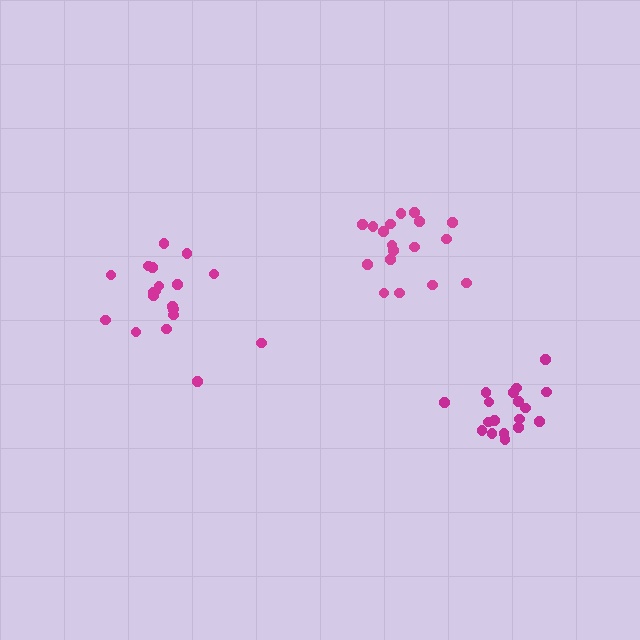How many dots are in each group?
Group 1: 18 dots, Group 2: 18 dots, Group 3: 20 dots (56 total).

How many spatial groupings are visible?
There are 3 spatial groupings.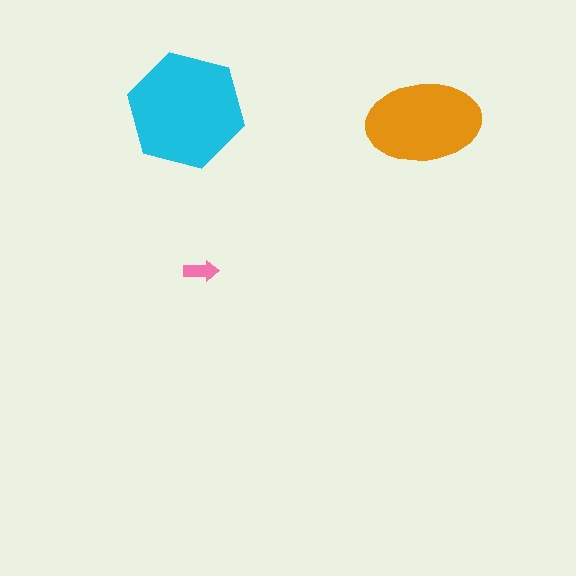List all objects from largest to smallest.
The cyan hexagon, the orange ellipse, the pink arrow.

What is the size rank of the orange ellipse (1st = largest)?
2nd.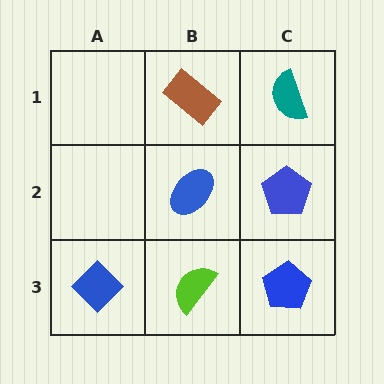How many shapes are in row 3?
3 shapes.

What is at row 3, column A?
A blue diamond.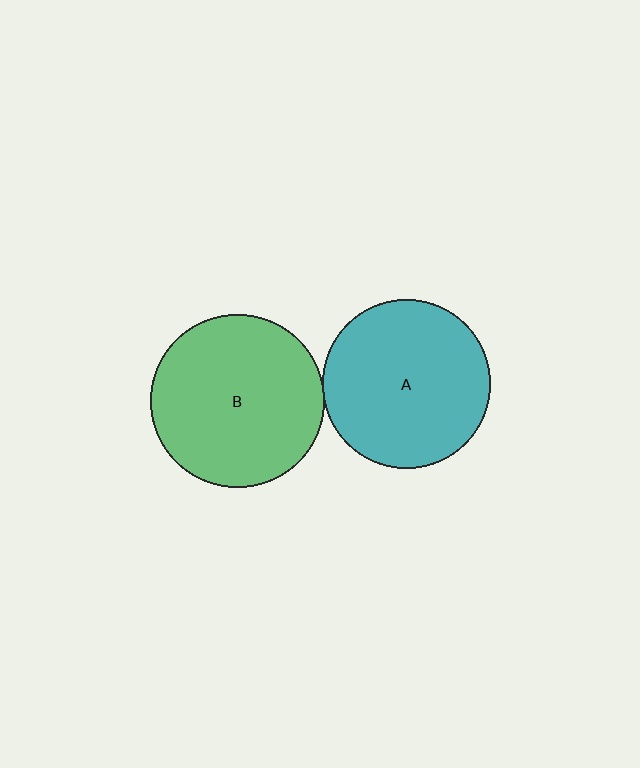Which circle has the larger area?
Circle B (green).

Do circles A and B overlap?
Yes.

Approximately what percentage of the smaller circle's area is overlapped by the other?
Approximately 5%.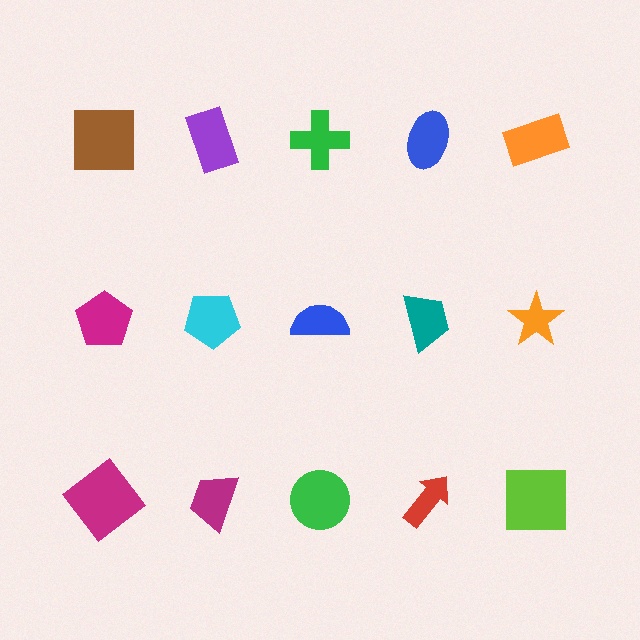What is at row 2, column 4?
A teal trapezoid.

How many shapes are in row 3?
5 shapes.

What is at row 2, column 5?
An orange star.